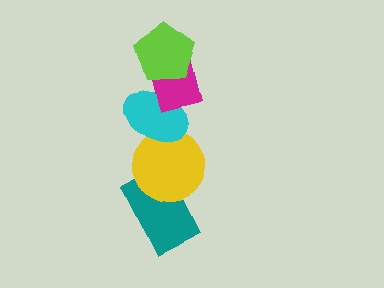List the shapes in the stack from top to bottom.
From top to bottom: the lime pentagon, the magenta rectangle, the cyan ellipse, the yellow circle, the teal rectangle.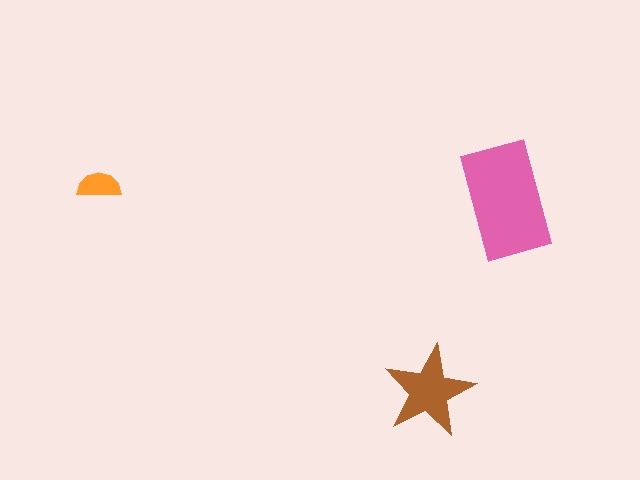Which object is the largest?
The pink rectangle.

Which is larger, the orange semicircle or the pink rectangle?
The pink rectangle.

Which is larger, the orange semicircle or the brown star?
The brown star.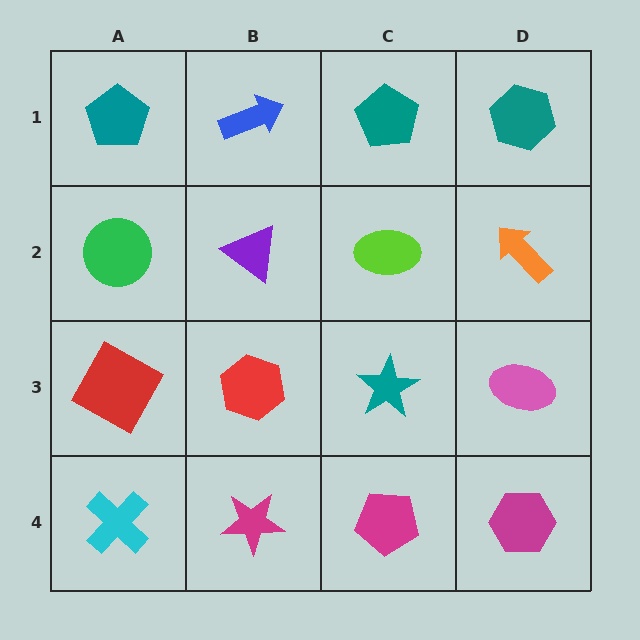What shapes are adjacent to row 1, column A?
A green circle (row 2, column A), a blue arrow (row 1, column B).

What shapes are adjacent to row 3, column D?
An orange arrow (row 2, column D), a magenta hexagon (row 4, column D), a teal star (row 3, column C).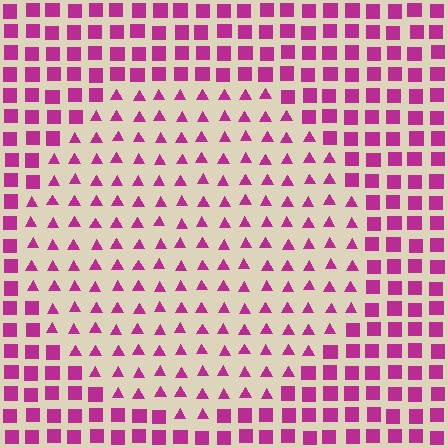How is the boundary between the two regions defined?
The boundary is defined by a change in element shape: triangles inside vs. squares outside. All elements share the same color and spacing.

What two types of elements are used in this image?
The image uses triangles inside the circle region and squares outside it.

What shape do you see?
I see a circle.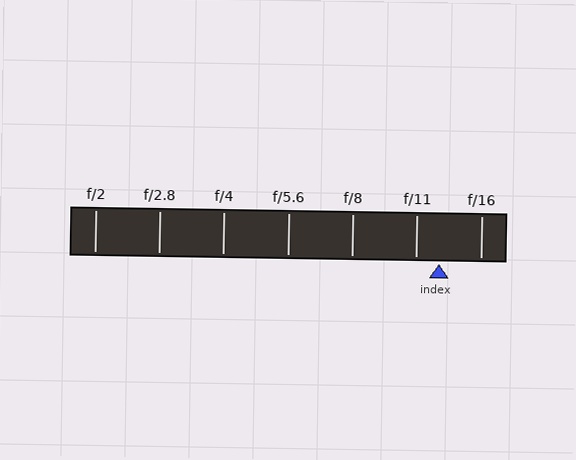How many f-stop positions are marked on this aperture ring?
There are 7 f-stop positions marked.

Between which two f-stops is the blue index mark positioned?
The index mark is between f/11 and f/16.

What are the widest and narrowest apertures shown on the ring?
The widest aperture shown is f/2 and the narrowest is f/16.